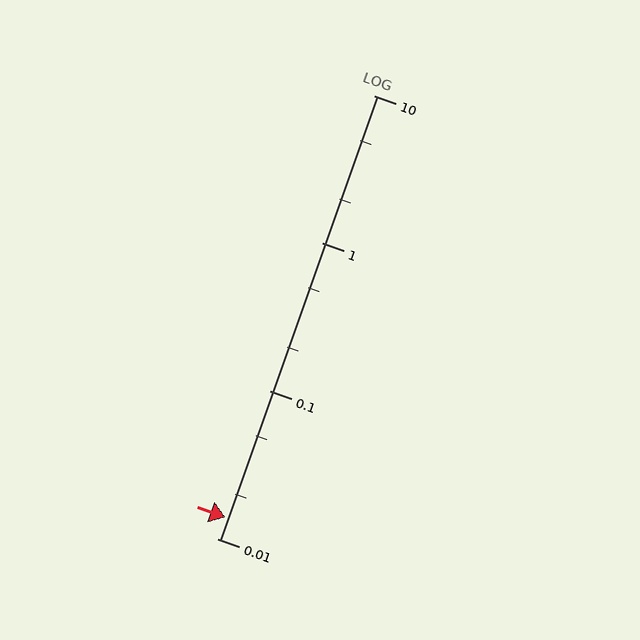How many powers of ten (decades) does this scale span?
The scale spans 3 decades, from 0.01 to 10.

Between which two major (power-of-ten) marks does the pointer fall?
The pointer is between 0.01 and 0.1.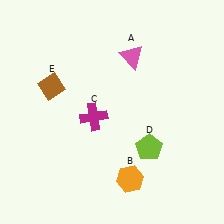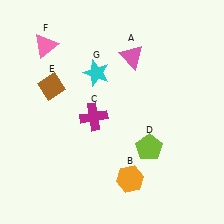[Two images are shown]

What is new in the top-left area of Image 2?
A cyan star (G) was added in the top-left area of Image 2.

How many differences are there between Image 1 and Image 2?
There are 2 differences between the two images.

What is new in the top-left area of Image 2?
A pink triangle (F) was added in the top-left area of Image 2.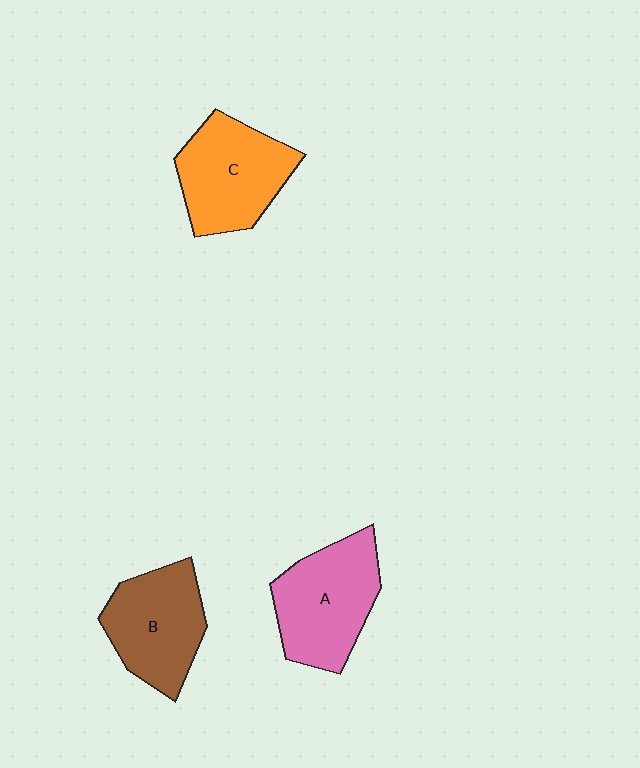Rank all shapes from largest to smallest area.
From largest to smallest: A (pink), C (orange), B (brown).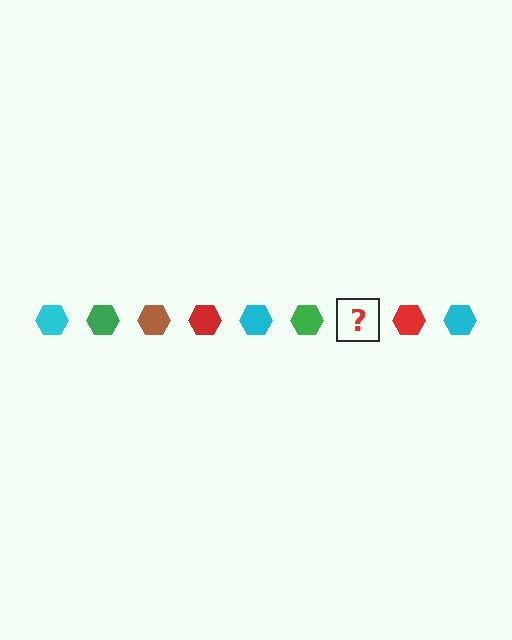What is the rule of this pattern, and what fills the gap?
The rule is that the pattern cycles through cyan, green, brown, red hexagons. The gap should be filled with a brown hexagon.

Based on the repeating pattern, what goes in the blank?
The blank should be a brown hexagon.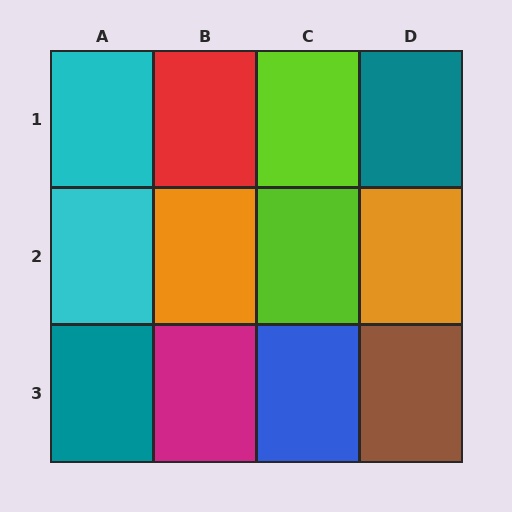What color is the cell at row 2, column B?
Orange.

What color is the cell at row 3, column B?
Magenta.